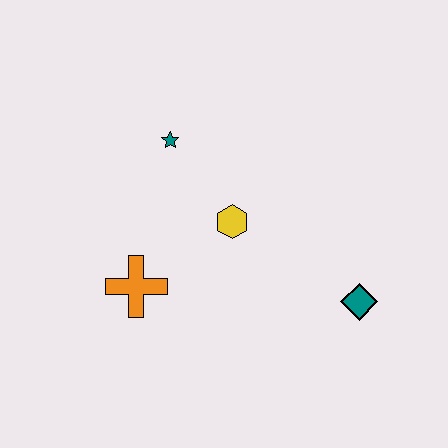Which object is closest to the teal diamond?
The yellow hexagon is closest to the teal diamond.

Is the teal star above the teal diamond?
Yes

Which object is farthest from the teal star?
The teal diamond is farthest from the teal star.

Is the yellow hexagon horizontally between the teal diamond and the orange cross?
Yes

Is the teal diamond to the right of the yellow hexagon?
Yes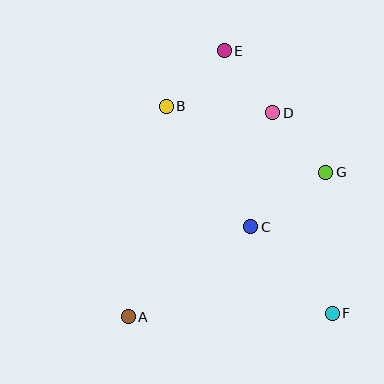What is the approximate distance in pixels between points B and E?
The distance between B and E is approximately 80 pixels.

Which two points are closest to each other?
Points D and E are closest to each other.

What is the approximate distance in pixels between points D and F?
The distance between D and F is approximately 209 pixels.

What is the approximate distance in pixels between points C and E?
The distance between C and E is approximately 178 pixels.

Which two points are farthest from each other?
Points E and F are farthest from each other.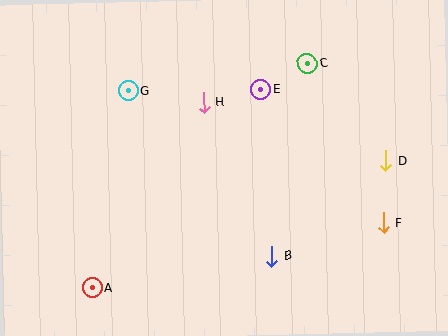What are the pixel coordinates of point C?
Point C is at (307, 63).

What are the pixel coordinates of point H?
Point H is at (204, 102).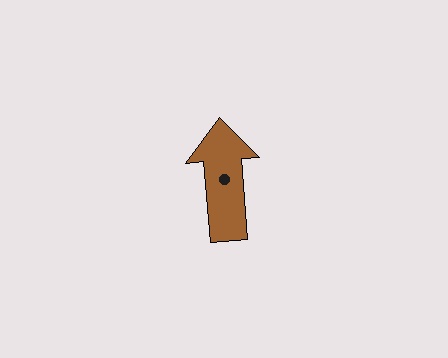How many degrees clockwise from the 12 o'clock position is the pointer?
Approximately 355 degrees.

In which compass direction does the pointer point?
North.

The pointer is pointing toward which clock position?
Roughly 12 o'clock.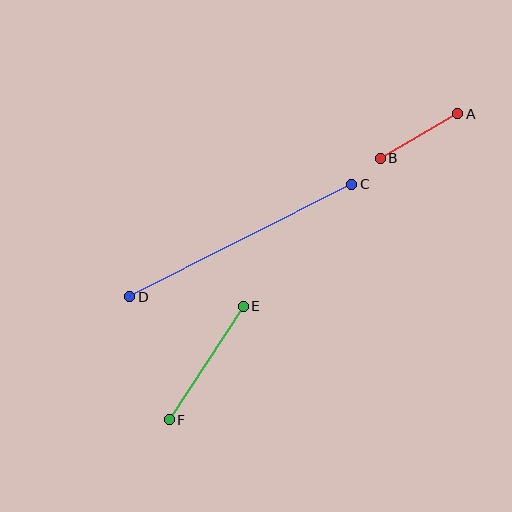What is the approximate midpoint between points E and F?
The midpoint is at approximately (206, 363) pixels.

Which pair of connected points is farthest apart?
Points C and D are farthest apart.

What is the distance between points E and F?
The distance is approximately 136 pixels.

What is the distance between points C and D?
The distance is approximately 249 pixels.